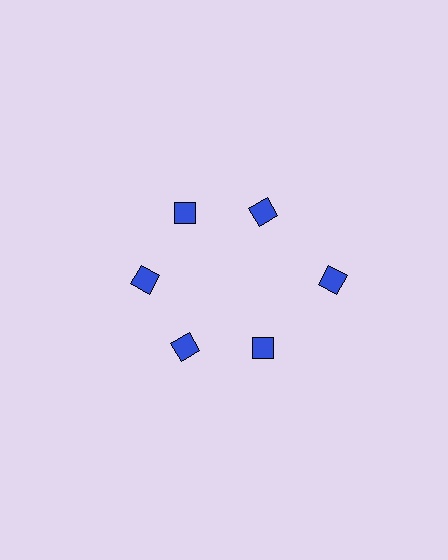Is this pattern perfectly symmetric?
No. The 6 blue diamonds are arranged in a ring, but one element near the 3 o'clock position is pushed outward from the center, breaking the 6-fold rotational symmetry.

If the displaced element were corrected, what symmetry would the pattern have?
It would have 6-fold rotational symmetry — the pattern would map onto itself every 60 degrees.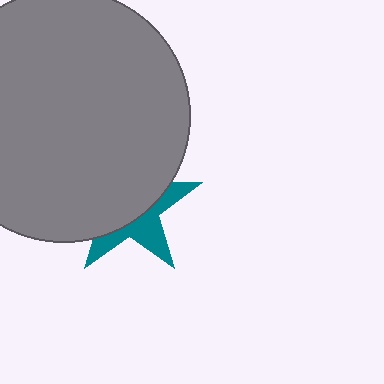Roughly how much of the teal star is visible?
A small part of it is visible (roughly 38%).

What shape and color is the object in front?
The object in front is a gray circle.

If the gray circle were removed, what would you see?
You would see the complete teal star.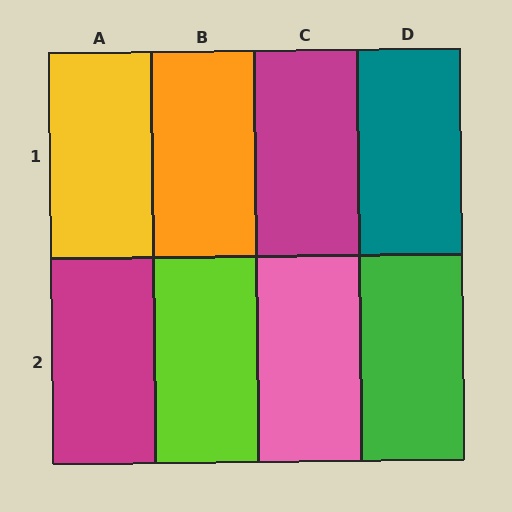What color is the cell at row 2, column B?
Lime.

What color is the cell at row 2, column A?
Magenta.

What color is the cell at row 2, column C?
Pink.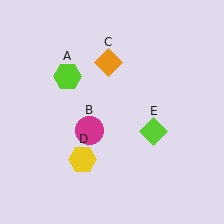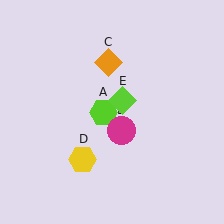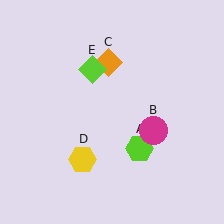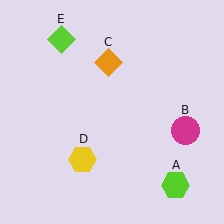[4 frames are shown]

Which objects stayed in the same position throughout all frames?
Orange diamond (object C) and yellow hexagon (object D) remained stationary.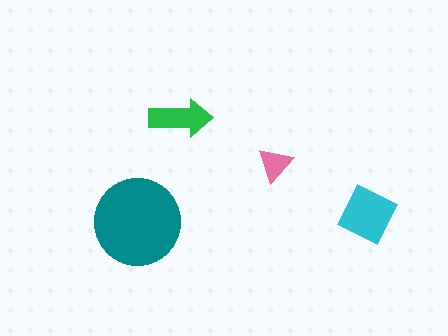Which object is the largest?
The teal circle.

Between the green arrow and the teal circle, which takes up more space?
The teal circle.